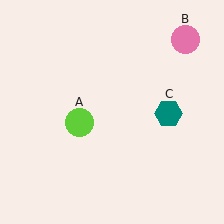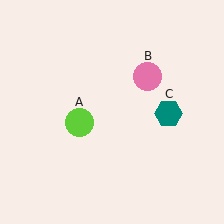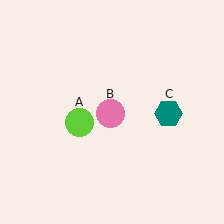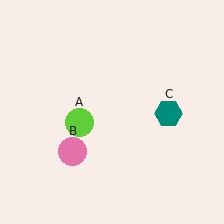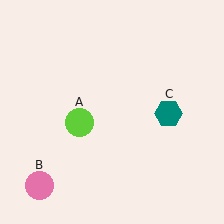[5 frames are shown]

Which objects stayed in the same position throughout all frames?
Lime circle (object A) and teal hexagon (object C) remained stationary.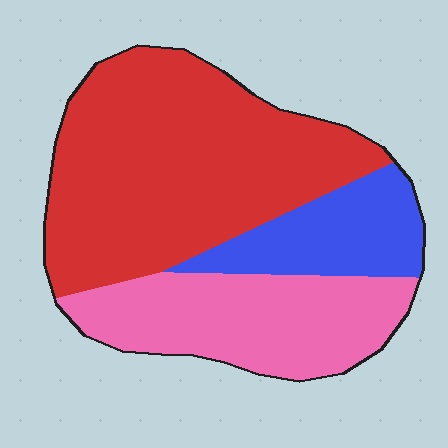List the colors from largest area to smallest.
From largest to smallest: red, pink, blue.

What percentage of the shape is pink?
Pink covers about 30% of the shape.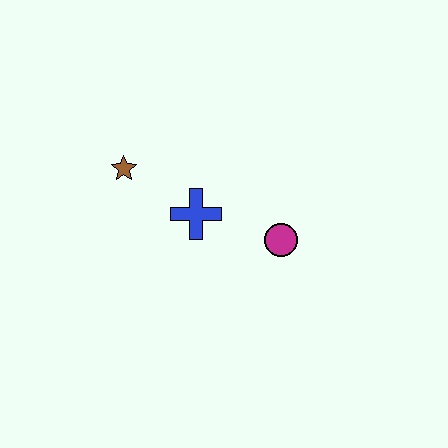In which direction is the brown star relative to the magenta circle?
The brown star is to the left of the magenta circle.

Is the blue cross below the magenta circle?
No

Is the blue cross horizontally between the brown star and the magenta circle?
Yes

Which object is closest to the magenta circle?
The blue cross is closest to the magenta circle.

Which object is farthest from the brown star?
The magenta circle is farthest from the brown star.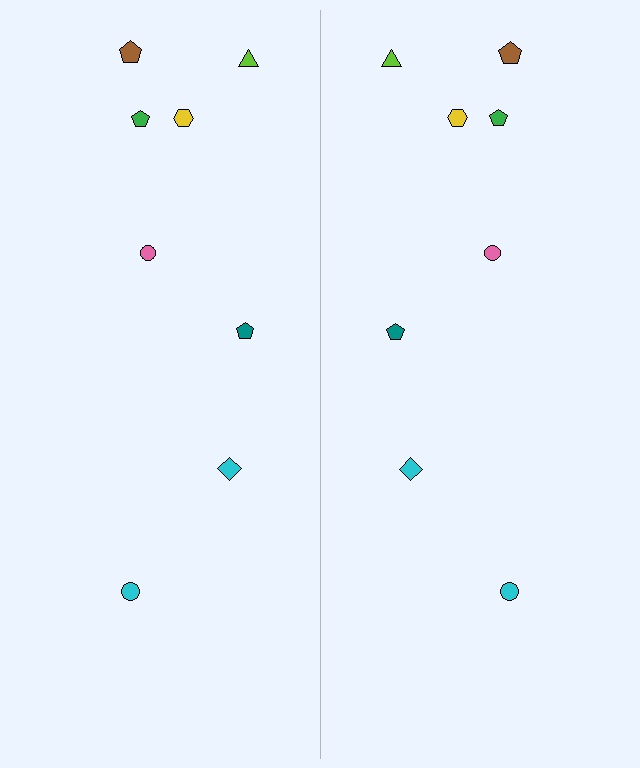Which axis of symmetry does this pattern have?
The pattern has a vertical axis of symmetry running through the center of the image.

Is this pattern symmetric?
Yes, this pattern has bilateral (reflection) symmetry.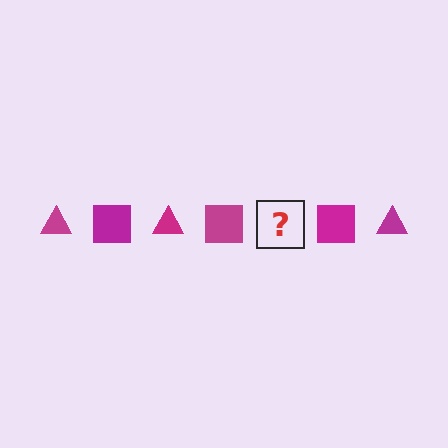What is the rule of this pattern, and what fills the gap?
The rule is that the pattern cycles through triangle, square shapes in magenta. The gap should be filled with a magenta triangle.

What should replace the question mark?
The question mark should be replaced with a magenta triangle.